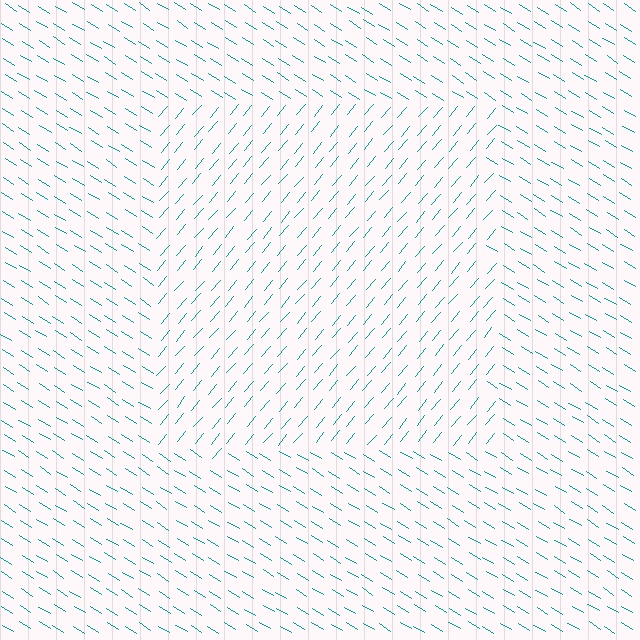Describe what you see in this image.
The image is filled with small teal line segments. A rectangle region in the image has lines oriented differently from the surrounding lines, creating a visible texture boundary.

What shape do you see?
I see a rectangle.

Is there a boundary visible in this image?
Yes, there is a texture boundary formed by a change in line orientation.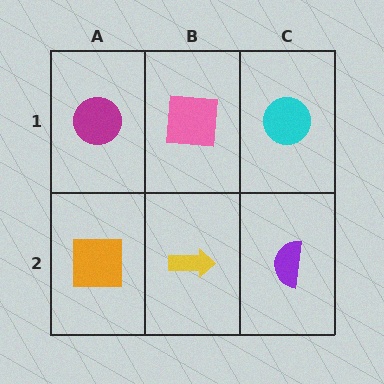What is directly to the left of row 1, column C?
A pink square.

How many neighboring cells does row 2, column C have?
2.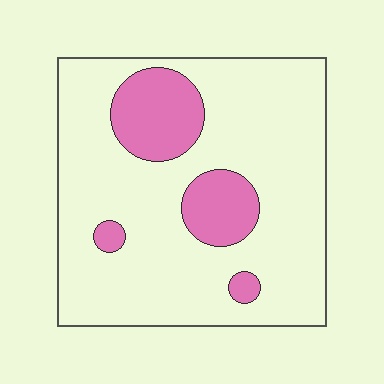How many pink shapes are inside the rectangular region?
4.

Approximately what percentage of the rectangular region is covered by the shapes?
Approximately 20%.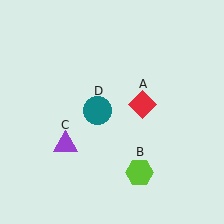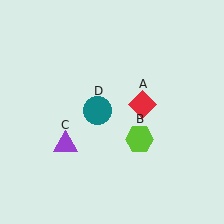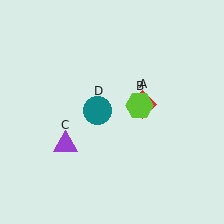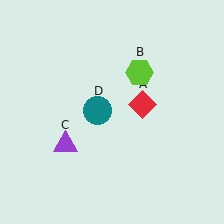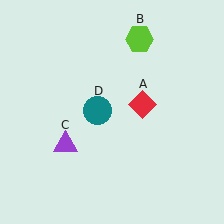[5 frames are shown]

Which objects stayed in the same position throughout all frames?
Red diamond (object A) and purple triangle (object C) and teal circle (object D) remained stationary.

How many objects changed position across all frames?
1 object changed position: lime hexagon (object B).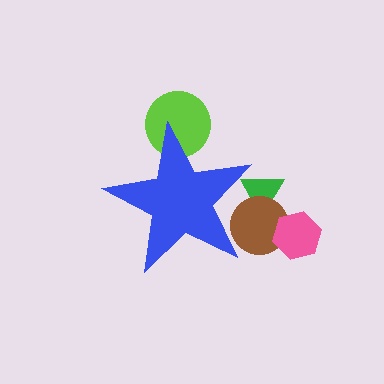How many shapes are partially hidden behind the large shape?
3 shapes are partially hidden.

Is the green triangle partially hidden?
Yes, the green triangle is partially hidden behind the blue star.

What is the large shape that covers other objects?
A blue star.